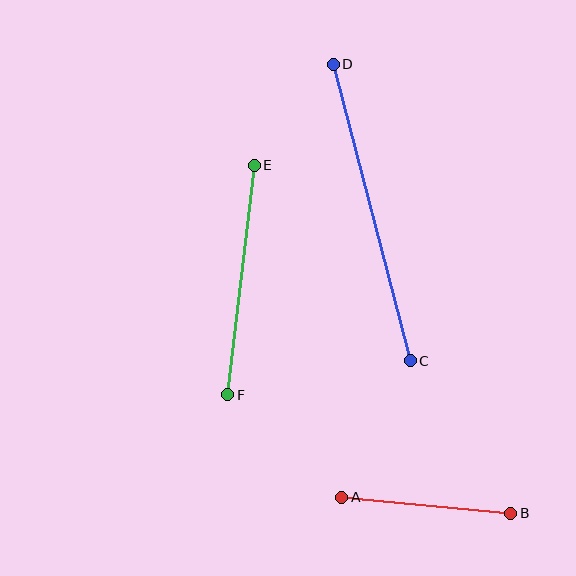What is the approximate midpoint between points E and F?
The midpoint is at approximately (241, 280) pixels.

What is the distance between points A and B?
The distance is approximately 170 pixels.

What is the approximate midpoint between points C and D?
The midpoint is at approximately (372, 213) pixels.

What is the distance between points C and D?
The distance is approximately 306 pixels.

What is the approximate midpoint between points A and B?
The midpoint is at approximately (426, 505) pixels.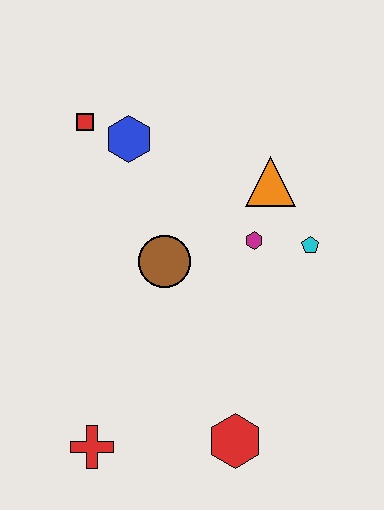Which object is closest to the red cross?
The red hexagon is closest to the red cross.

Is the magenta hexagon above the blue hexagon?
No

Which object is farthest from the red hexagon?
The red square is farthest from the red hexagon.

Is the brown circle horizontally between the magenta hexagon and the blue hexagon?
Yes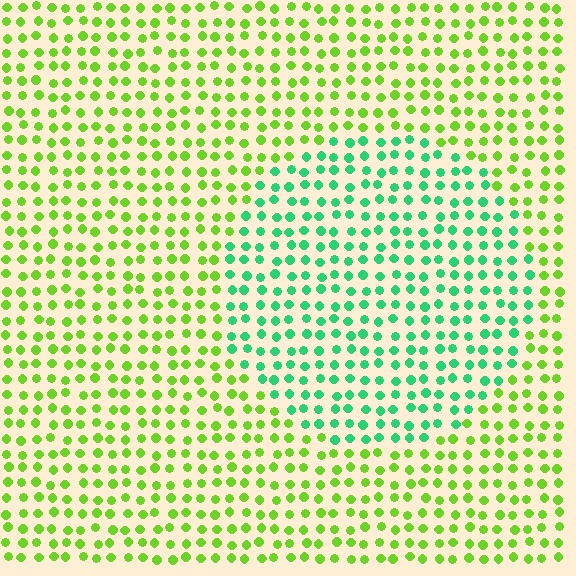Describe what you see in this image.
The image is filled with small lime elements in a uniform arrangement. A circle-shaped region is visible where the elements are tinted to a slightly different hue, forming a subtle color boundary.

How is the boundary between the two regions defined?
The boundary is defined purely by a slight shift in hue (about 50 degrees). Spacing, size, and orientation are identical on both sides.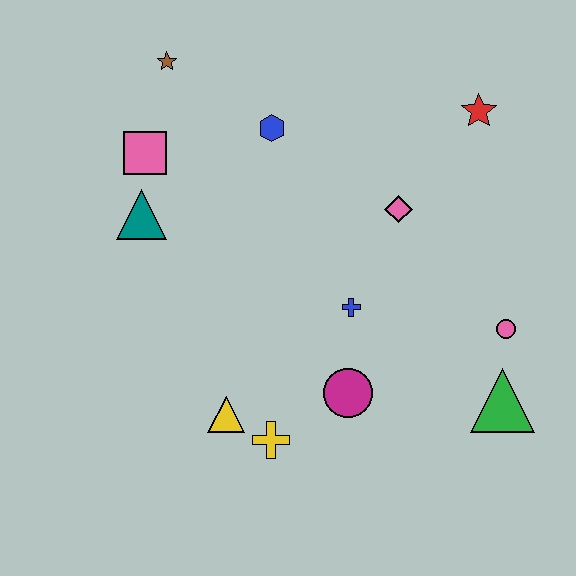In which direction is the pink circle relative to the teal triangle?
The pink circle is to the right of the teal triangle.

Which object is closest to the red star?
The pink diamond is closest to the red star.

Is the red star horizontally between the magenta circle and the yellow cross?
No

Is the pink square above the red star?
No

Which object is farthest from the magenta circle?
The brown star is farthest from the magenta circle.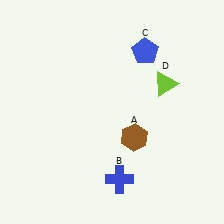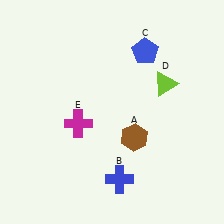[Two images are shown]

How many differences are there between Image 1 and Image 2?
There is 1 difference between the two images.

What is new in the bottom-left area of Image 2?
A magenta cross (E) was added in the bottom-left area of Image 2.